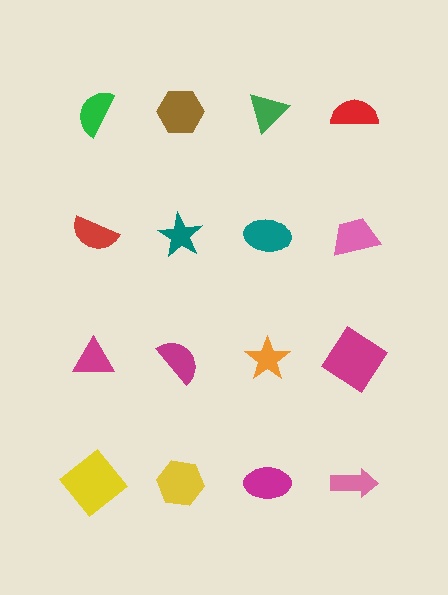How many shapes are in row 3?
4 shapes.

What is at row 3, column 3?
An orange star.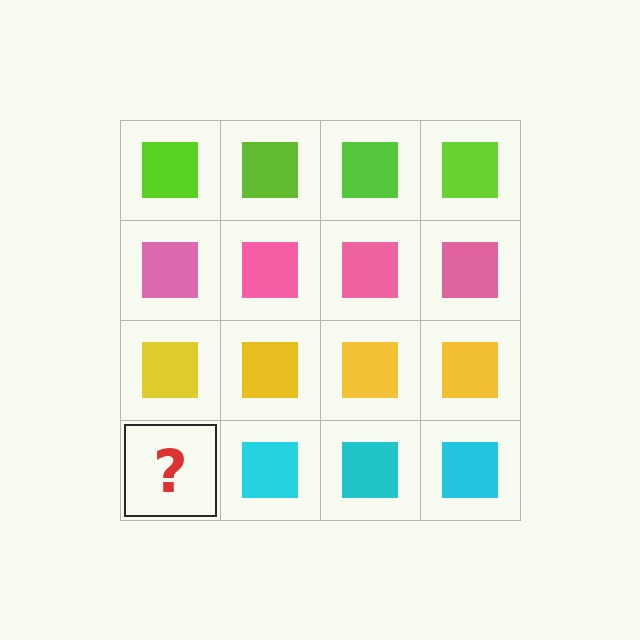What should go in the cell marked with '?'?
The missing cell should contain a cyan square.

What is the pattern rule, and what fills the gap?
The rule is that each row has a consistent color. The gap should be filled with a cyan square.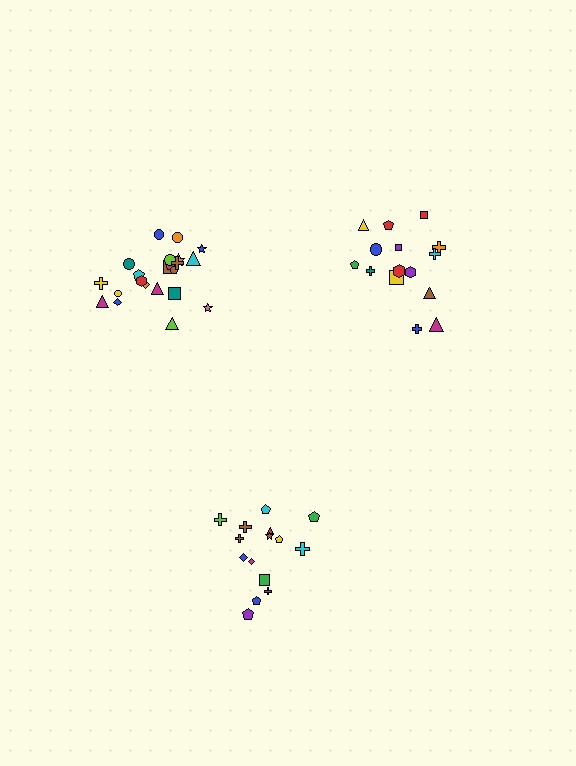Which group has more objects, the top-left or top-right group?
The top-left group.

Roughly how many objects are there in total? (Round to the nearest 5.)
Roughly 50 objects in total.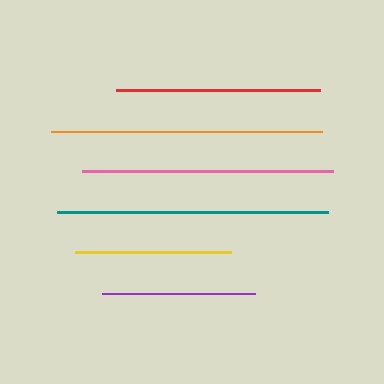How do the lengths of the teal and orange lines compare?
The teal and orange lines are approximately the same length.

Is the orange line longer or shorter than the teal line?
The teal line is longer than the orange line.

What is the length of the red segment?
The red segment is approximately 204 pixels long.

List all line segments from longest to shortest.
From longest to shortest: teal, orange, pink, red, yellow, purple.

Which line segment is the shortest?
The purple line is the shortest at approximately 153 pixels.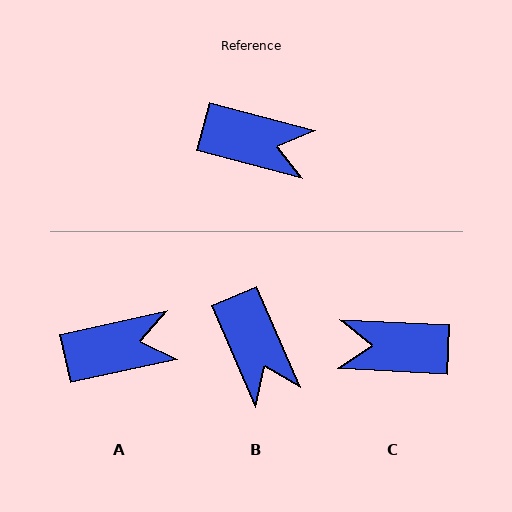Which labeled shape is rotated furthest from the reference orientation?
C, about 168 degrees away.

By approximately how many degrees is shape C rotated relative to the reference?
Approximately 168 degrees clockwise.